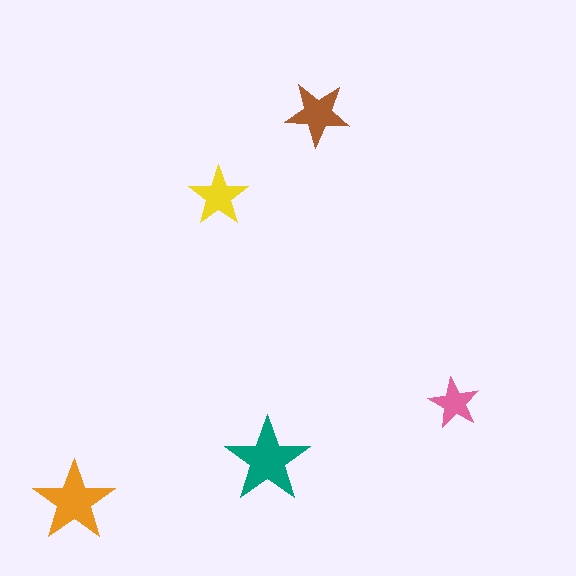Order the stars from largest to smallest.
the teal one, the orange one, the brown one, the yellow one, the pink one.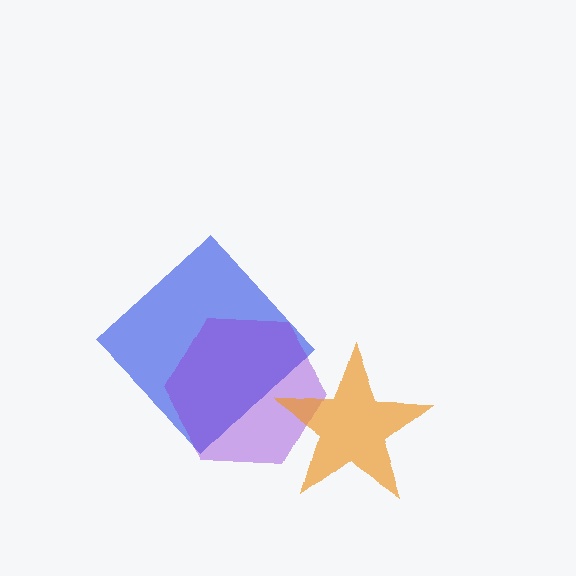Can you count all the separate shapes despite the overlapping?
Yes, there are 3 separate shapes.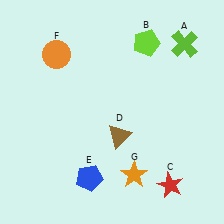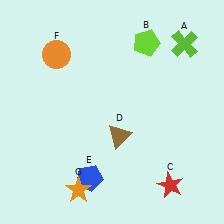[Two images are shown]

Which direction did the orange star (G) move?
The orange star (G) moved left.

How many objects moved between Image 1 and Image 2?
1 object moved between the two images.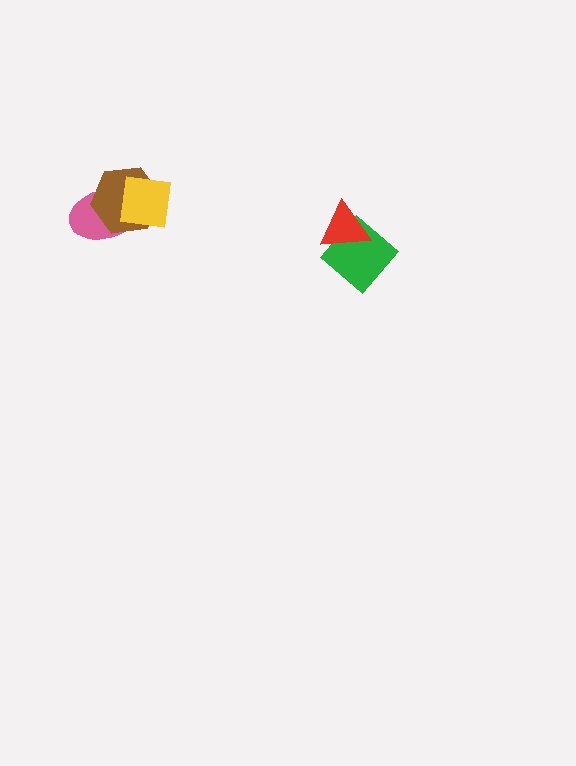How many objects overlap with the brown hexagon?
2 objects overlap with the brown hexagon.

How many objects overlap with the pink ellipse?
2 objects overlap with the pink ellipse.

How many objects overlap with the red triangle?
1 object overlaps with the red triangle.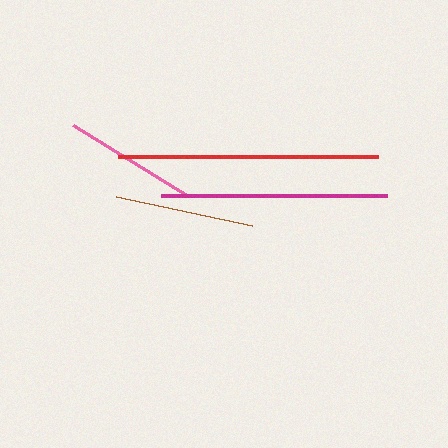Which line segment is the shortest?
The pink line is the shortest at approximately 135 pixels.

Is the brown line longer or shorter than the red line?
The red line is longer than the brown line.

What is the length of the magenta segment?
The magenta segment is approximately 226 pixels long.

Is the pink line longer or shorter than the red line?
The red line is longer than the pink line.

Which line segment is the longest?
The red line is the longest at approximately 259 pixels.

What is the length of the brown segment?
The brown segment is approximately 139 pixels long.